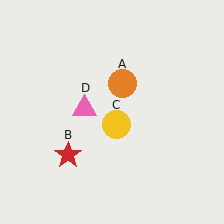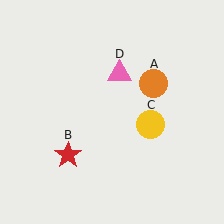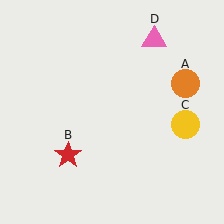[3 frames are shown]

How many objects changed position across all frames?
3 objects changed position: orange circle (object A), yellow circle (object C), pink triangle (object D).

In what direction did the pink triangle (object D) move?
The pink triangle (object D) moved up and to the right.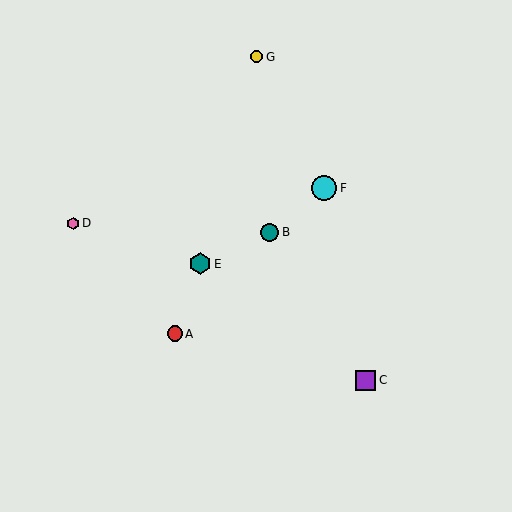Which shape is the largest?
The cyan circle (labeled F) is the largest.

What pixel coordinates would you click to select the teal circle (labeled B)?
Click at (270, 232) to select the teal circle B.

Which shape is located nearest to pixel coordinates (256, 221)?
The teal circle (labeled B) at (270, 232) is nearest to that location.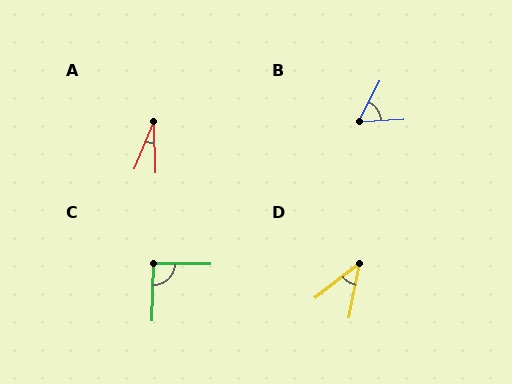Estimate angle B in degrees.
Approximately 59 degrees.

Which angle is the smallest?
A, at approximately 24 degrees.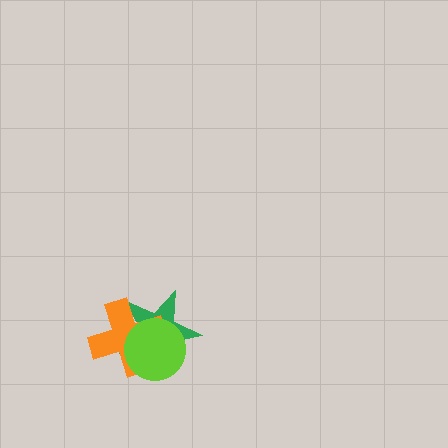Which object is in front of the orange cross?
The lime circle is in front of the orange cross.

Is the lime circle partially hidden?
No, no other shape covers it.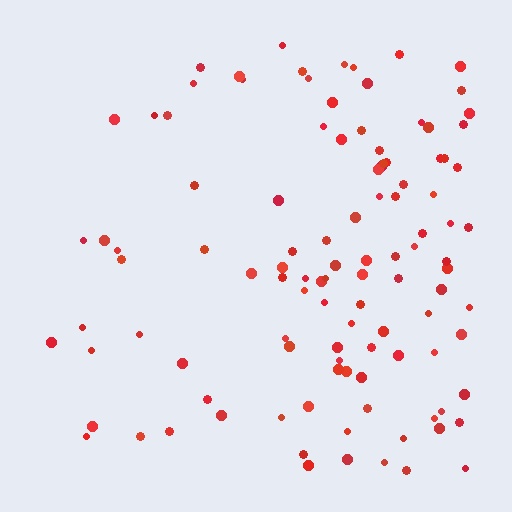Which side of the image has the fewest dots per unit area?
The left.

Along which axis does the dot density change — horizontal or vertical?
Horizontal.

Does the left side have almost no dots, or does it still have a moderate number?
Still a moderate number, just noticeably fewer than the right.